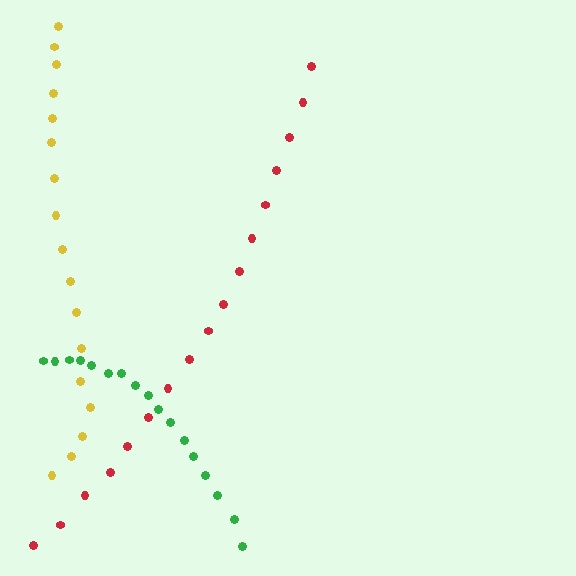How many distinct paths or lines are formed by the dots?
There are 3 distinct paths.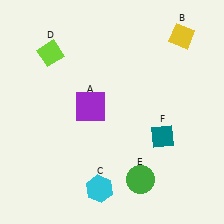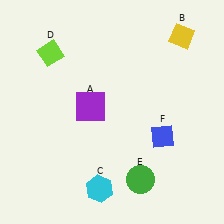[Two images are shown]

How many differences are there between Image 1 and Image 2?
There is 1 difference between the two images.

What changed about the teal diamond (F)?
In Image 1, F is teal. In Image 2, it changed to blue.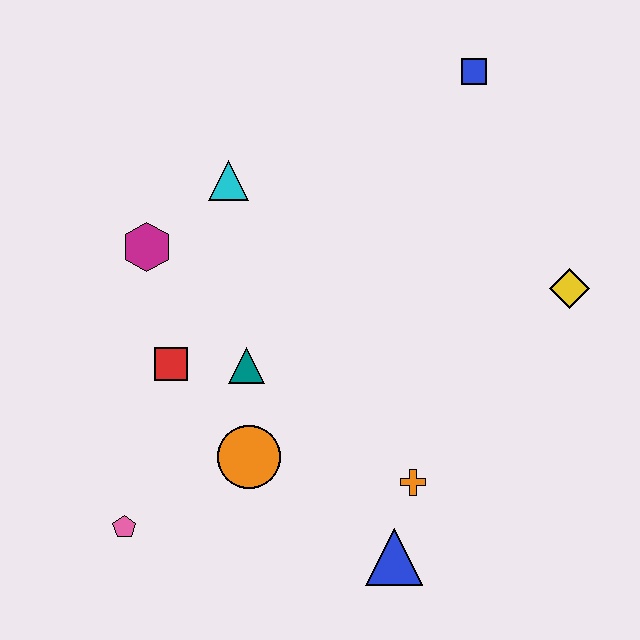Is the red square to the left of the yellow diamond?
Yes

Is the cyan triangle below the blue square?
Yes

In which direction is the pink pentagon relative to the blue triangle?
The pink pentagon is to the left of the blue triangle.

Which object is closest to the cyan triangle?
The magenta hexagon is closest to the cyan triangle.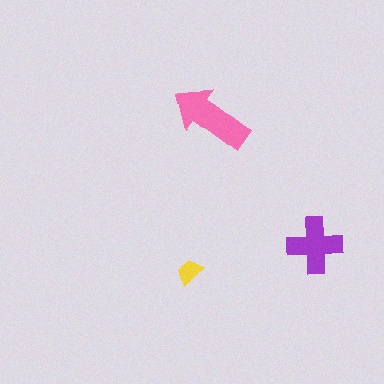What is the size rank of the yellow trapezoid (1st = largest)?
3rd.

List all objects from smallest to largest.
The yellow trapezoid, the purple cross, the pink arrow.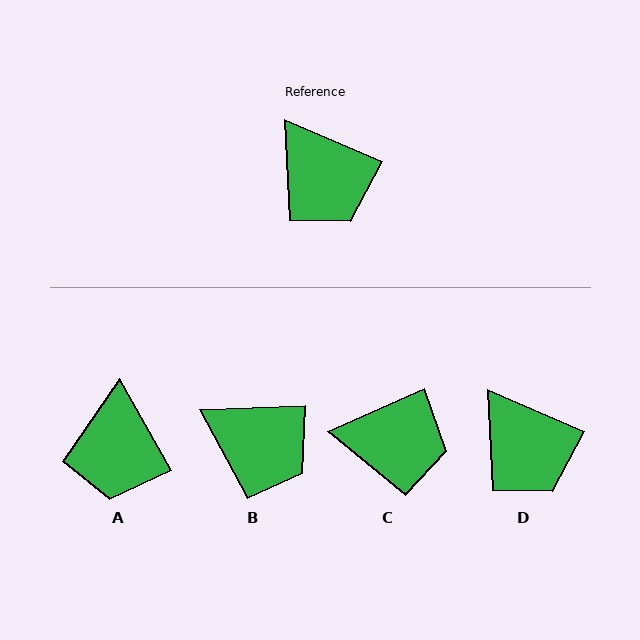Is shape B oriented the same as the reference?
No, it is off by about 26 degrees.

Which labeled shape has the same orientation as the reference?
D.